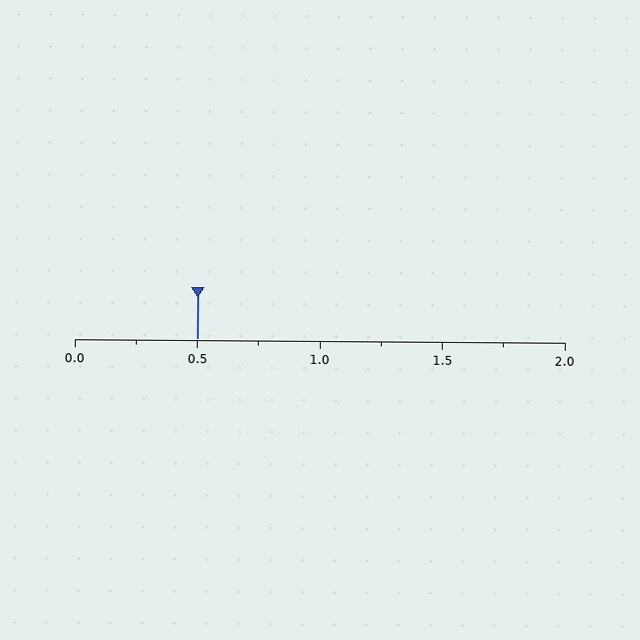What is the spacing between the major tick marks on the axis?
The major ticks are spaced 0.5 apart.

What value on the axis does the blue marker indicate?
The marker indicates approximately 0.5.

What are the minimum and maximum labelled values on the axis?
The axis runs from 0.0 to 2.0.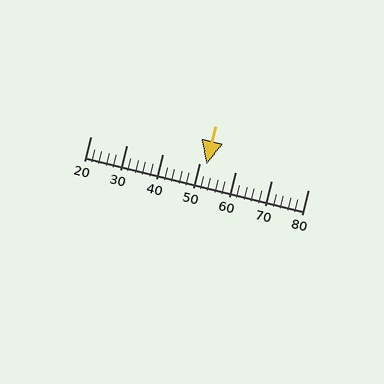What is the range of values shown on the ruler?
The ruler shows values from 20 to 80.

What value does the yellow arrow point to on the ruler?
The yellow arrow points to approximately 52.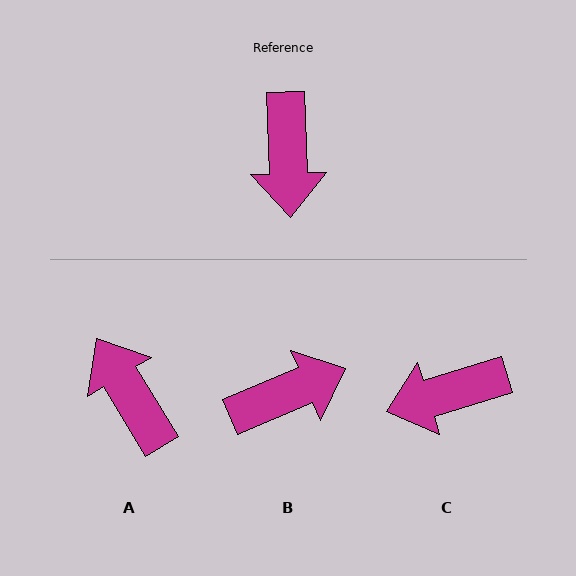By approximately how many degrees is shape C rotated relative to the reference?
Approximately 75 degrees clockwise.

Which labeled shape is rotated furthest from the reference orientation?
A, about 151 degrees away.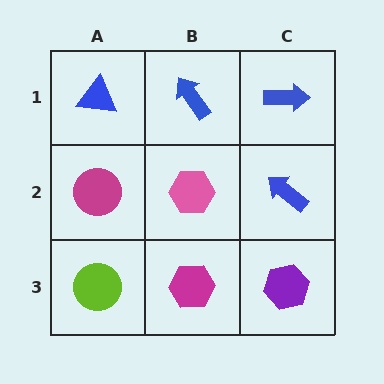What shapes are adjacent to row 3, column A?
A magenta circle (row 2, column A), a magenta hexagon (row 3, column B).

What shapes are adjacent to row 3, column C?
A blue arrow (row 2, column C), a magenta hexagon (row 3, column B).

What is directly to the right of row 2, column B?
A blue arrow.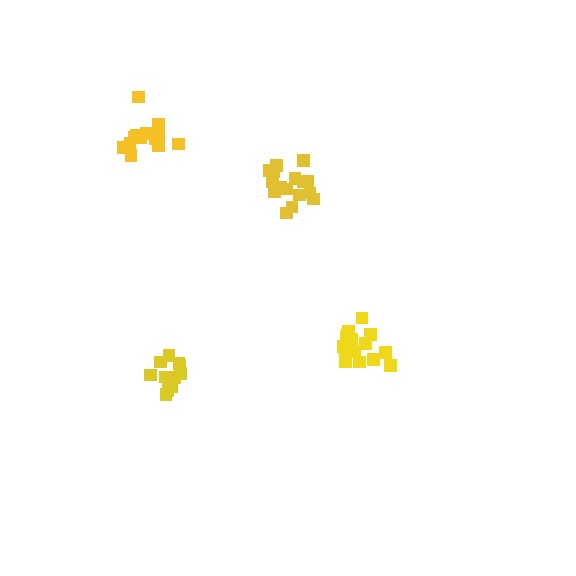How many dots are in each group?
Group 1: 13 dots, Group 2: 12 dots, Group 3: 16 dots, Group 4: 17 dots (58 total).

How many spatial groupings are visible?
There are 4 spatial groupings.